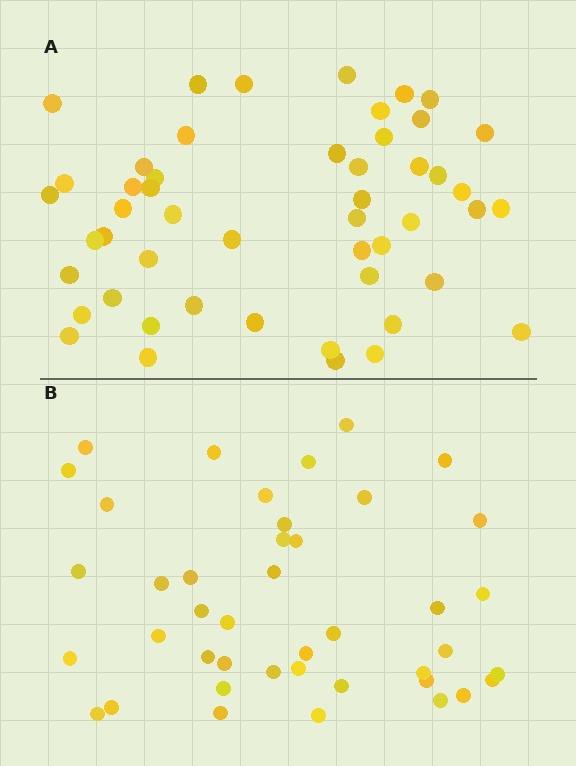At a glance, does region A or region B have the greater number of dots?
Region A (the top region) has more dots.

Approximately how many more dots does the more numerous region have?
Region A has roughly 8 or so more dots than region B.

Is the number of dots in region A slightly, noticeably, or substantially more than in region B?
Region A has only slightly more — the two regions are fairly close. The ratio is roughly 1.2 to 1.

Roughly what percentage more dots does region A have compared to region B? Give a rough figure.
About 20% more.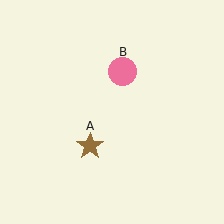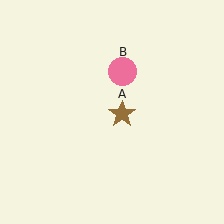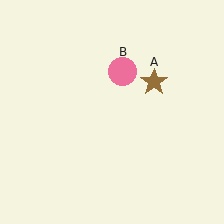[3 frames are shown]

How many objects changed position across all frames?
1 object changed position: brown star (object A).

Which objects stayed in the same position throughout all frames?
Pink circle (object B) remained stationary.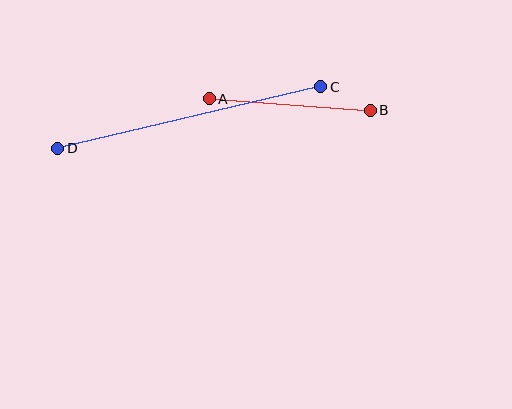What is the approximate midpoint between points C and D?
The midpoint is at approximately (189, 118) pixels.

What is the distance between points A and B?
The distance is approximately 161 pixels.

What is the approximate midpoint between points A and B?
The midpoint is at approximately (290, 104) pixels.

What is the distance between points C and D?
The distance is approximately 270 pixels.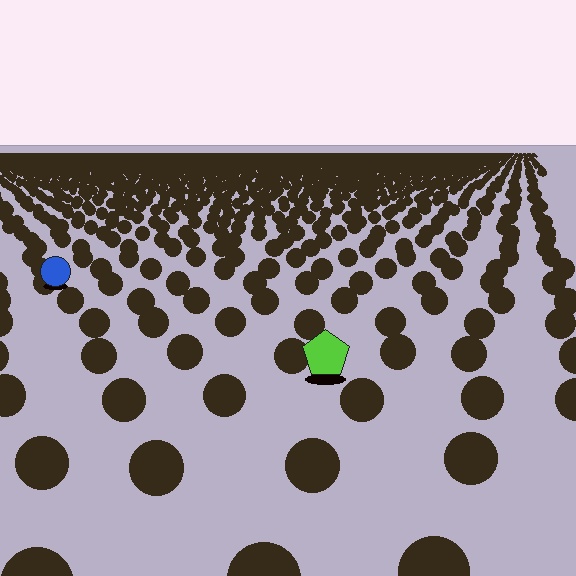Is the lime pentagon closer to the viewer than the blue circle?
Yes. The lime pentagon is closer — you can tell from the texture gradient: the ground texture is coarser near it.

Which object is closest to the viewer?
The lime pentagon is closest. The texture marks near it are larger and more spread out.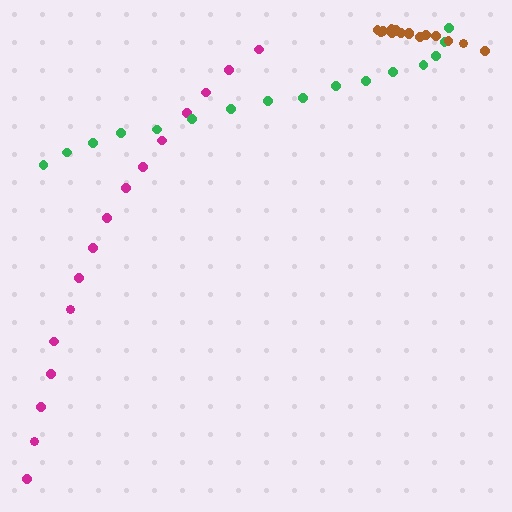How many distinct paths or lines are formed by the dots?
There are 3 distinct paths.